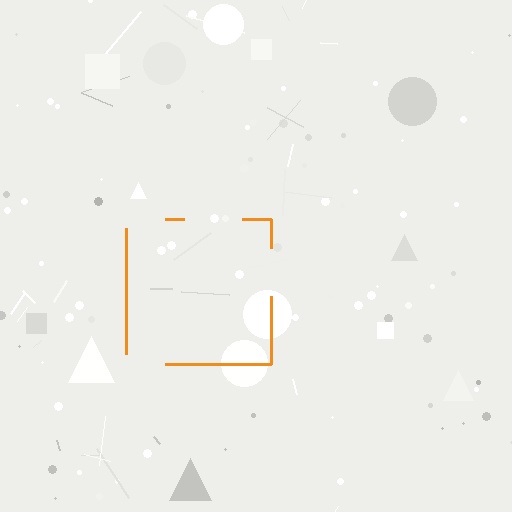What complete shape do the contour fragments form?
The contour fragments form a square.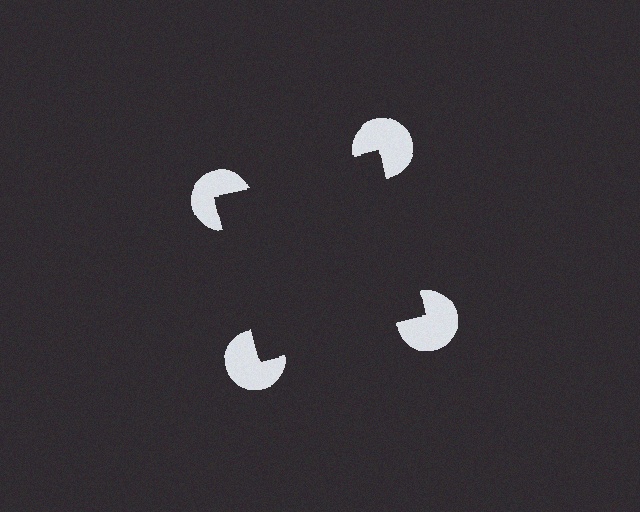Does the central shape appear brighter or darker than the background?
It typically appears slightly darker than the background, even though no actual brightness change is drawn.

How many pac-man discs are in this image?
There are 4 — one at each vertex of the illusory square.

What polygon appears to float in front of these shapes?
An illusory square — its edges are inferred from the aligned wedge cuts in the pac-man discs, not physically drawn.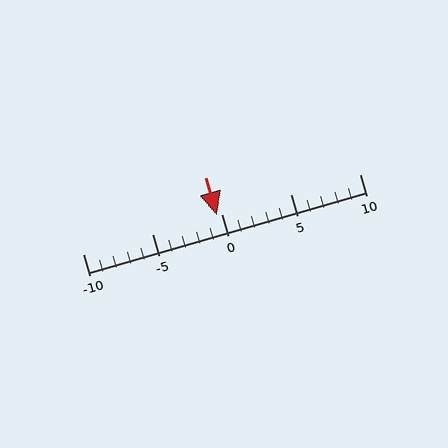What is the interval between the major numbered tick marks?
The major tick marks are spaced 5 units apart.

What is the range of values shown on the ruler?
The ruler shows values from -10 to 10.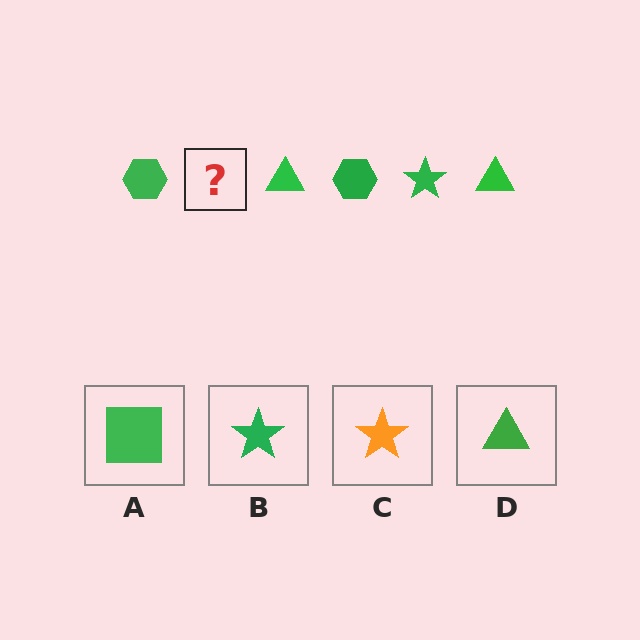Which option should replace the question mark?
Option B.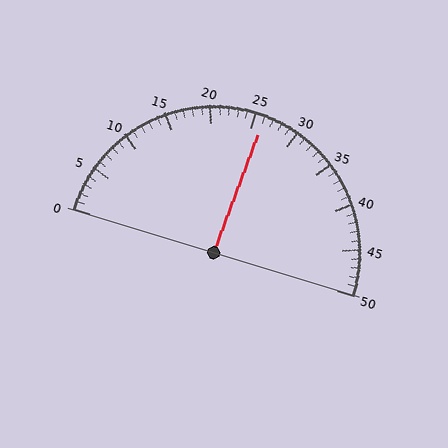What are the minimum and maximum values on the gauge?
The gauge ranges from 0 to 50.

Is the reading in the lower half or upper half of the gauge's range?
The reading is in the upper half of the range (0 to 50).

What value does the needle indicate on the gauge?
The needle indicates approximately 26.